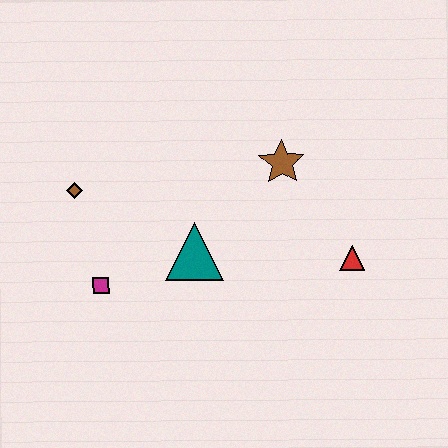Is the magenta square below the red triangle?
Yes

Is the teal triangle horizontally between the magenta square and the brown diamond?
No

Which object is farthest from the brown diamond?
The red triangle is farthest from the brown diamond.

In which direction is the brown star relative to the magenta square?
The brown star is to the right of the magenta square.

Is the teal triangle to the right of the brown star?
No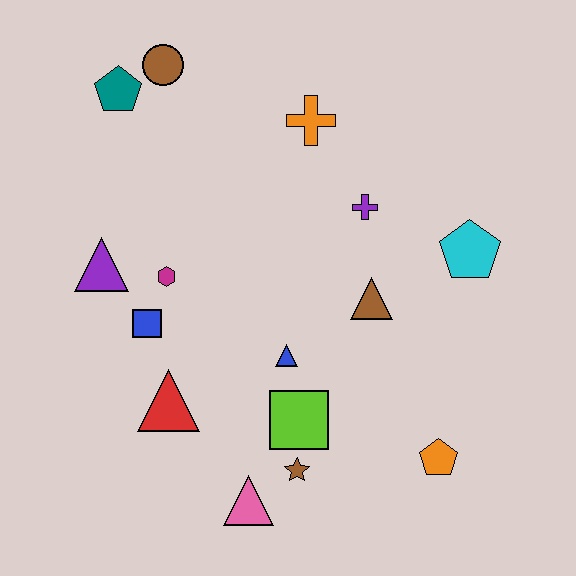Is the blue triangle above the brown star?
Yes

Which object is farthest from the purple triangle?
The orange pentagon is farthest from the purple triangle.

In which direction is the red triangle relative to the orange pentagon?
The red triangle is to the left of the orange pentagon.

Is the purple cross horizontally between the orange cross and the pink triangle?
No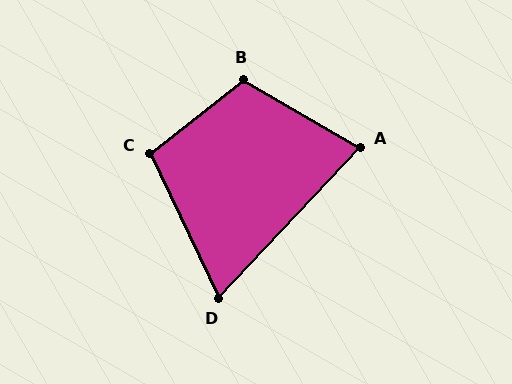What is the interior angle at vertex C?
Approximately 103 degrees (obtuse).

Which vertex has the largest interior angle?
B, at approximately 111 degrees.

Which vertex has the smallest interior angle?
D, at approximately 69 degrees.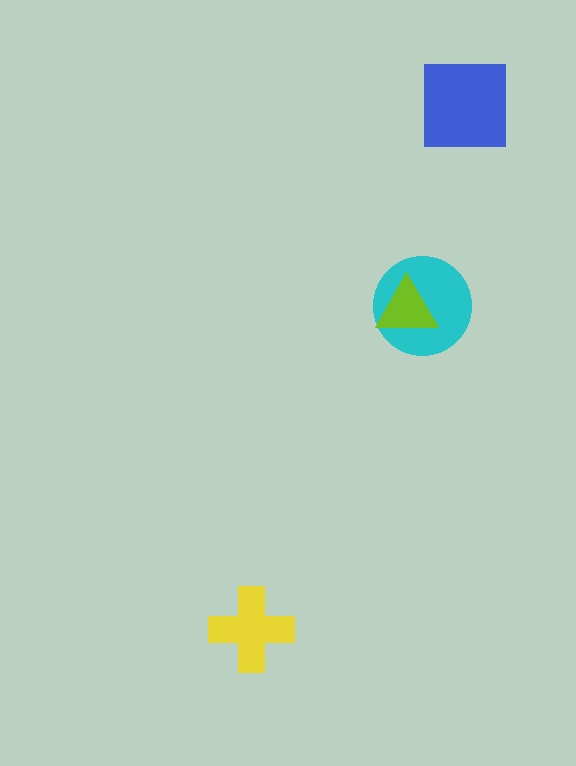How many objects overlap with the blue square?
0 objects overlap with the blue square.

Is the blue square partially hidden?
No, no other shape covers it.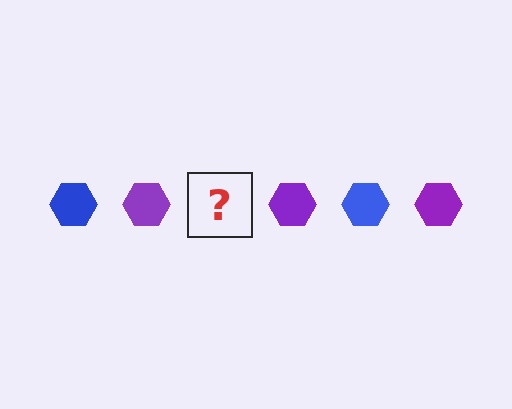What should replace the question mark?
The question mark should be replaced with a blue hexagon.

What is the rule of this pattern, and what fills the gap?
The rule is that the pattern cycles through blue, purple hexagons. The gap should be filled with a blue hexagon.